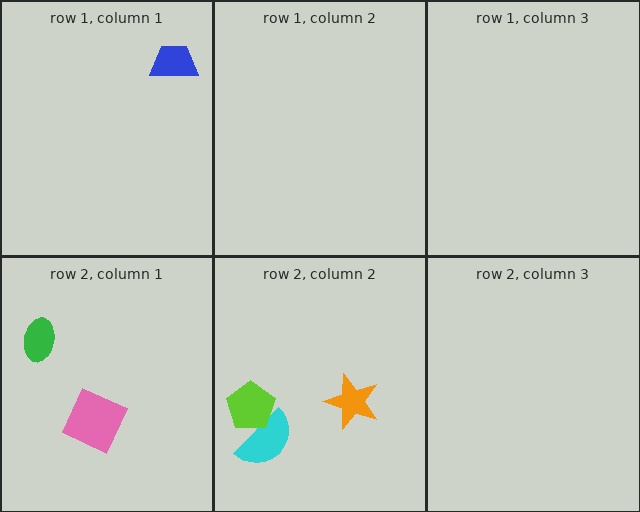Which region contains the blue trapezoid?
The row 1, column 1 region.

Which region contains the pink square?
The row 2, column 1 region.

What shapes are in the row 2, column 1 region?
The green ellipse, the pink square.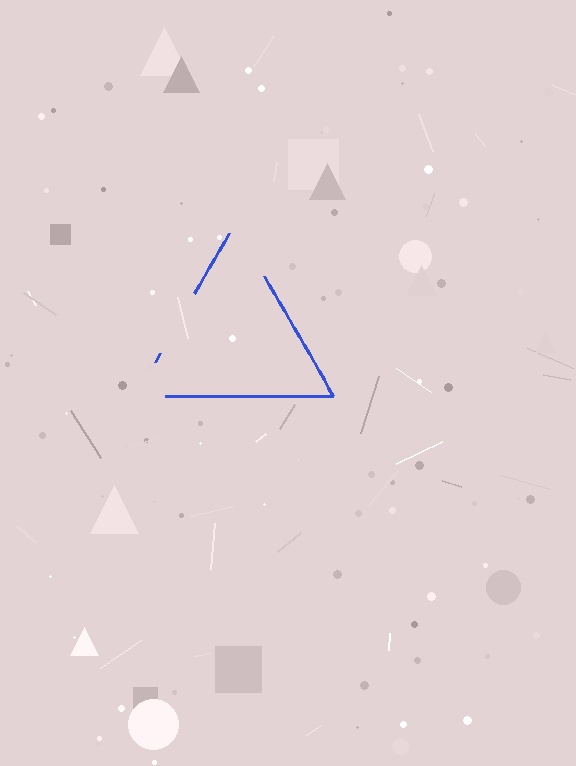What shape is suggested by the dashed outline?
The dashed outline suggests a triangle.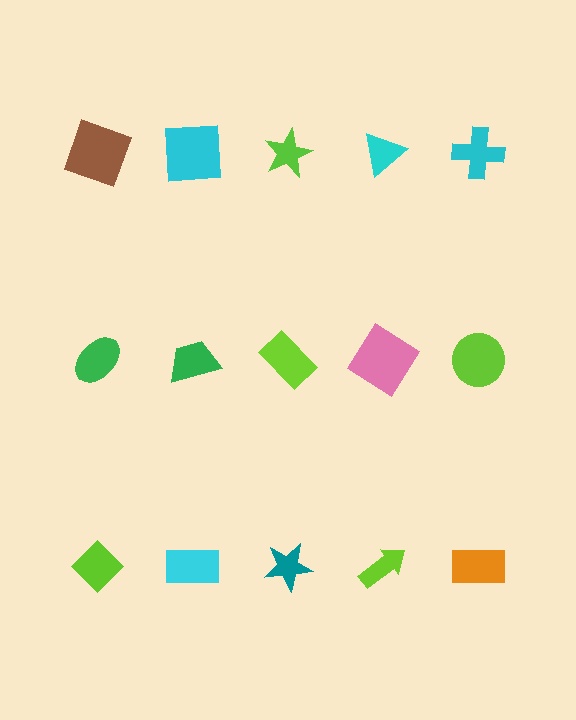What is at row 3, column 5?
An orange rectangle.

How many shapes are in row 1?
5 shapes.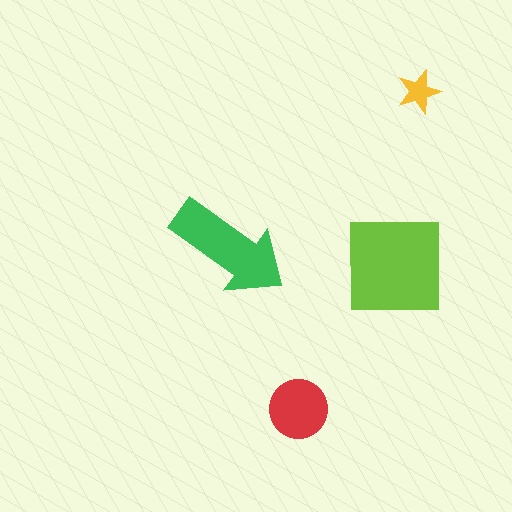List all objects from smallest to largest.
The yellow star, the red circle, the green arrow, the lime square.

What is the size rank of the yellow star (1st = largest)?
4th.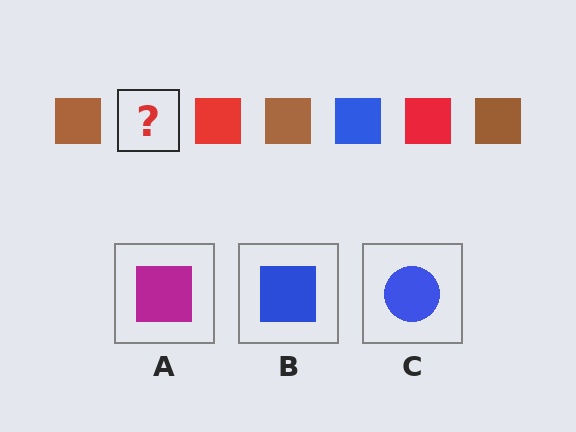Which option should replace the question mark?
Option B.